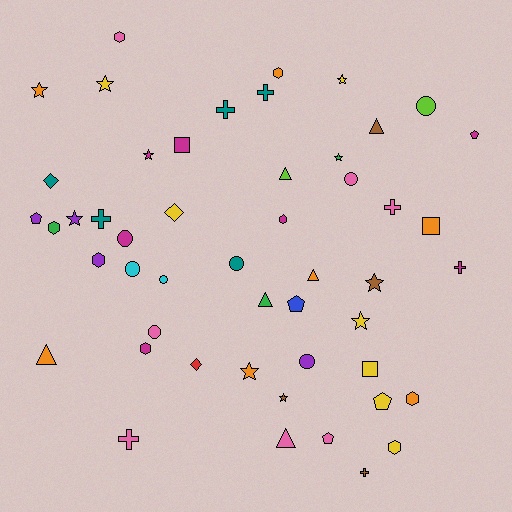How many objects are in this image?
There are 50 objects.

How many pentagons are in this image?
There are 5 pentagons.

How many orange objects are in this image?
There are 7 orange objects.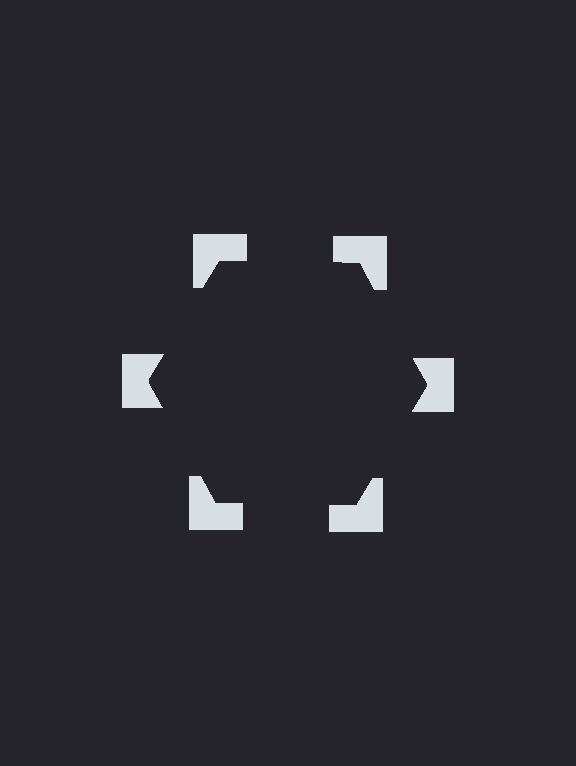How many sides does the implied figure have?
6 sides.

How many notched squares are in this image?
There are 6 — one at each vertex of the illusory hexagon.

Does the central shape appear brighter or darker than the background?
It typically appears slightly darker than the background, even though no actual brightness change is drawn.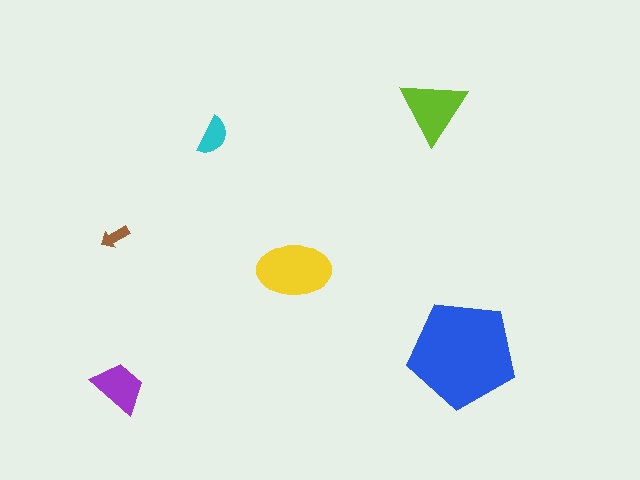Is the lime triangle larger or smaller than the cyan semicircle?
Larger.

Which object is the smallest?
The brown arrow.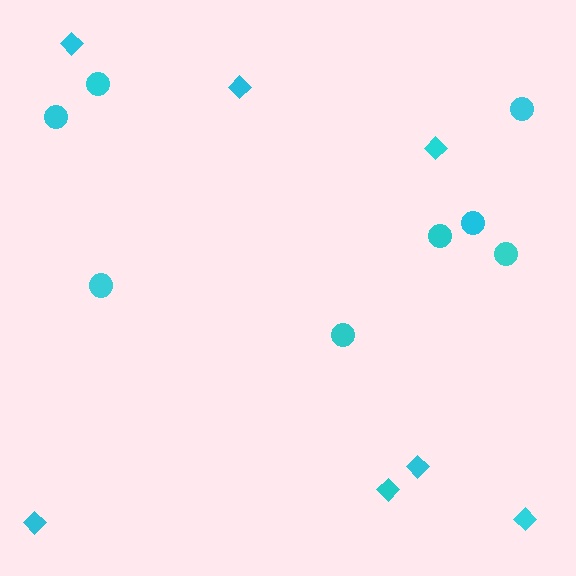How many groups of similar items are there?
There are 2 groups: one group of diamonds (7) and one group of circles (8).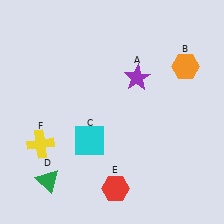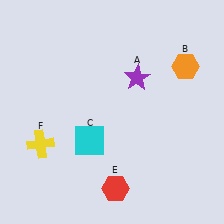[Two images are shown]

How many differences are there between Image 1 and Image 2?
There is 1 difference between the two images.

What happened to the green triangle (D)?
The green triangle (D) was removed in Image 2. It was in the bottom-left area of Image 1.